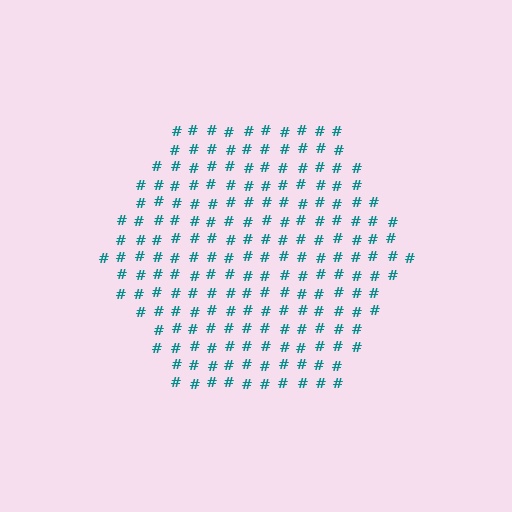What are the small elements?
The small elements are hash symbols.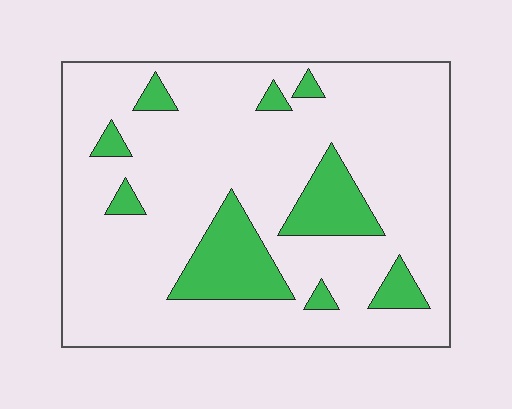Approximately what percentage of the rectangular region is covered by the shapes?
Approximately 15%.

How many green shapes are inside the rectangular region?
9.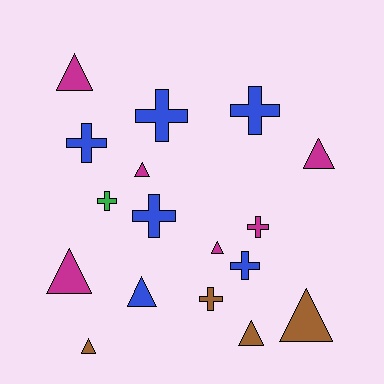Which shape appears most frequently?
Triangle, with 9 objects.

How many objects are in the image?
There are 17 objects.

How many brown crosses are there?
There is 1 brown cross.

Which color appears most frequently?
Magenta, with 6 objects.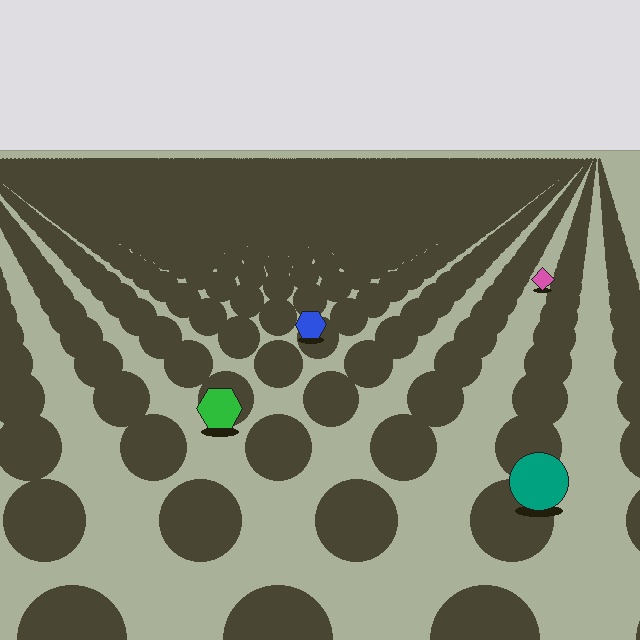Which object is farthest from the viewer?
The pink diamond is farthest from the viewer. It appears smaller and the ground texture around it is denser.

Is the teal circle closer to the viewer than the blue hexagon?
Yes. The teal circle is closer — you can tell from the texture gradient: the ground texture is coarser near it.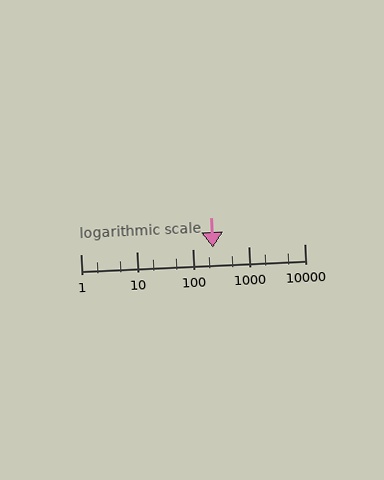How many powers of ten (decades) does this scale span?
The scale spans 4 decades, from 1 to 10000.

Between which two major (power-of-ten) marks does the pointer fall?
The pointer is between 100 and 1000.